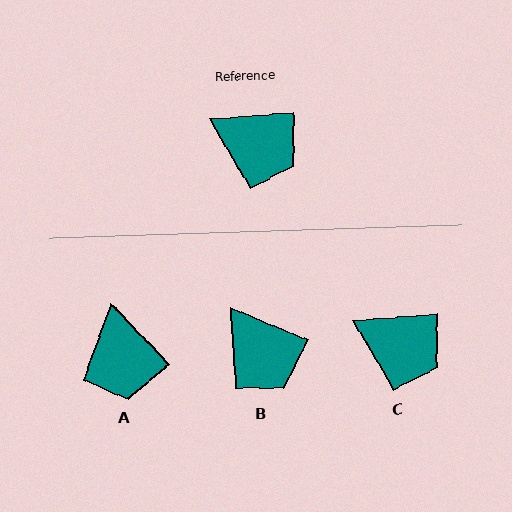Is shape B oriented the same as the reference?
No, it is off by about 27 degrees.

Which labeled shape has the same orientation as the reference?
C.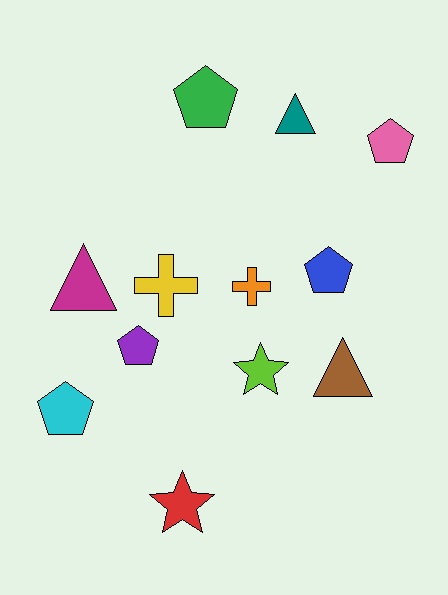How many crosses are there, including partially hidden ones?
There are 2 crosses.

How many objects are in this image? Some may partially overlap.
There are 12 objects.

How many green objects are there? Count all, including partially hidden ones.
There is 1 green object.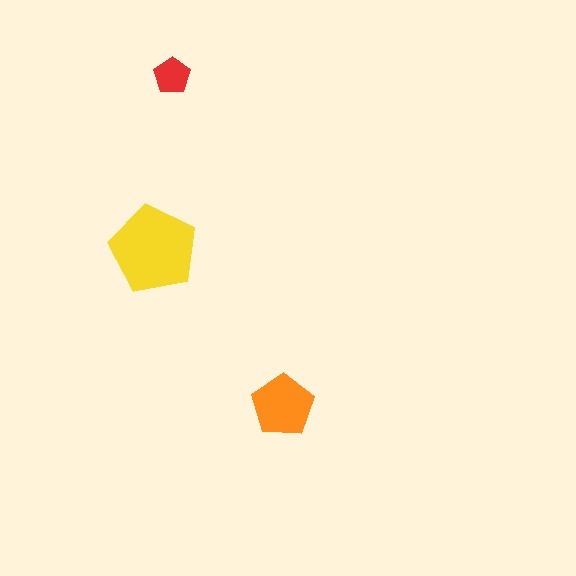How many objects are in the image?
There are 3 objects in the image.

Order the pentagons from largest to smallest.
the yellow one, the orange one, the red one.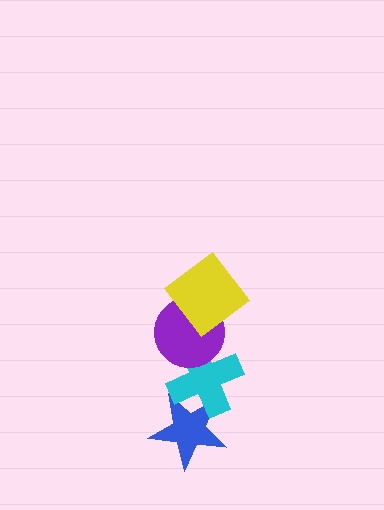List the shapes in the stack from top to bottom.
From top to bottom: the yellow diamond, the purple circle, the cyan cross, the blue star.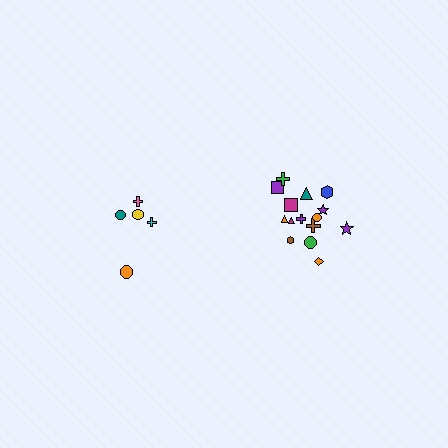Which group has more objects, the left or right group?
The right group.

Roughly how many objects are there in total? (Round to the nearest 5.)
Roughly 20 objects in total.